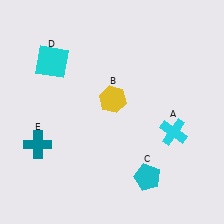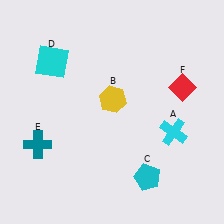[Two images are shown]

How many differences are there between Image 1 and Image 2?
There is 1 difference between the two images.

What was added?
A red diamond (F) was added in Image 2.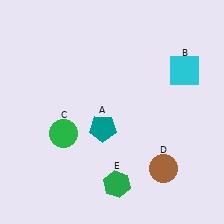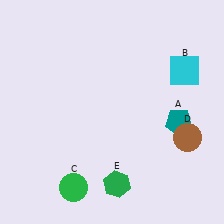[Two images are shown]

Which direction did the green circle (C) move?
The green circle (C) moved down.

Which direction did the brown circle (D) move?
The brown circle (D) moved up.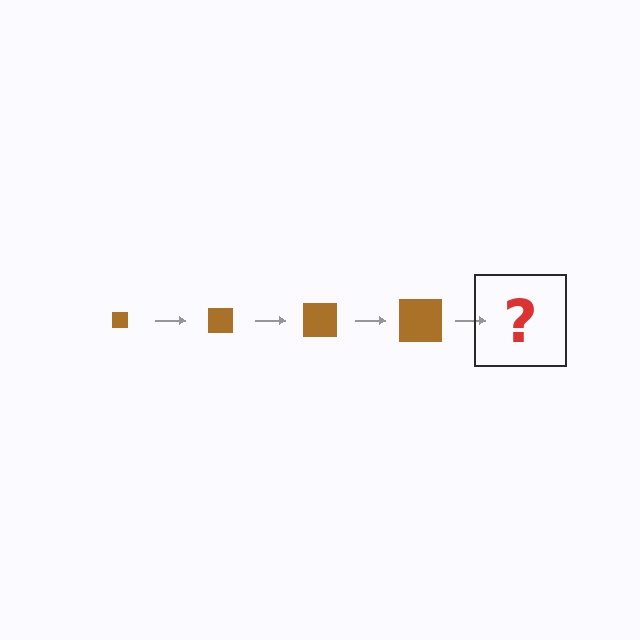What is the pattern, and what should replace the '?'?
The pattern is that the square gets progressively larger each step. The '?' should be a brown square, larger than the previous one.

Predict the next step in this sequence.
The next step is a brown square, larger than the previous one.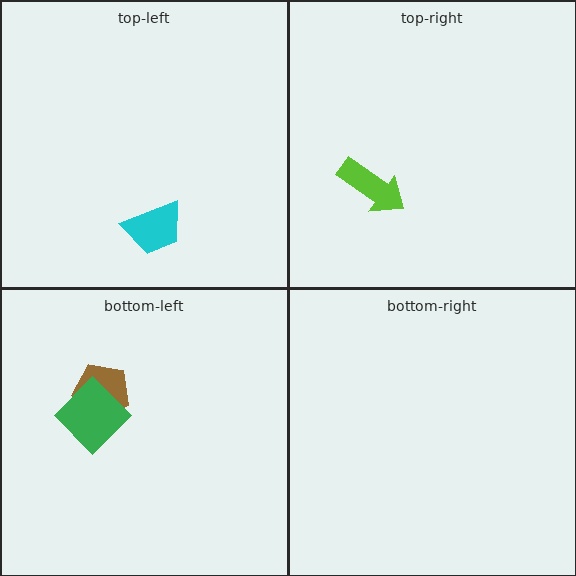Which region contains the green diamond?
The bottom-left region.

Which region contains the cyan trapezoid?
The top-left region.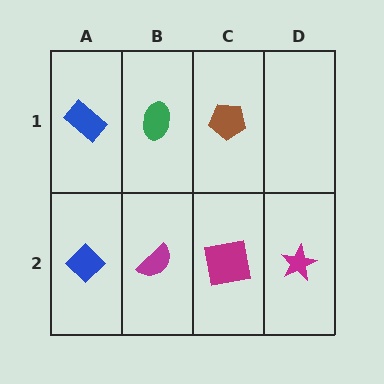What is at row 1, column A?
A blue rectangle.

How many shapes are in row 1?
3 shapes.